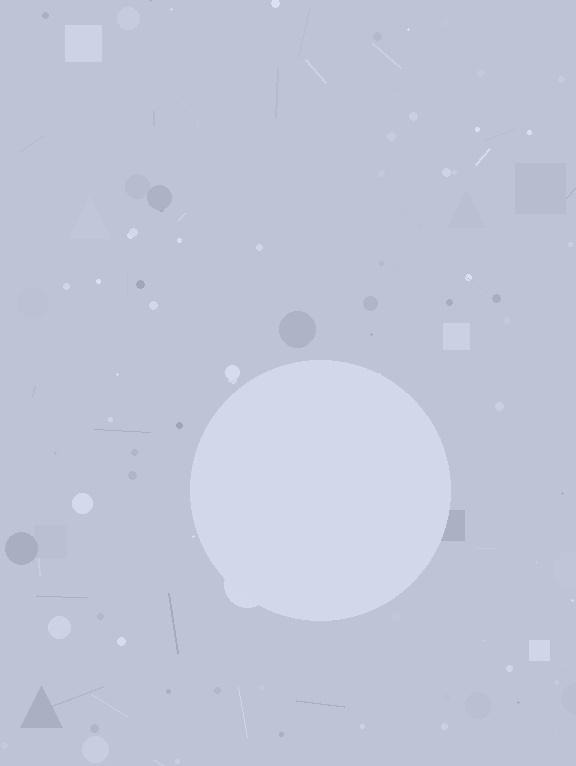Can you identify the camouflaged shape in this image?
The camouflaged shape is a circle.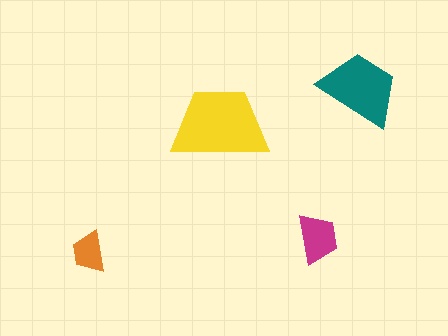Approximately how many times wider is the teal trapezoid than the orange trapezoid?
About 2 times wider.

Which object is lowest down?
The orange trapezoid is bottommost.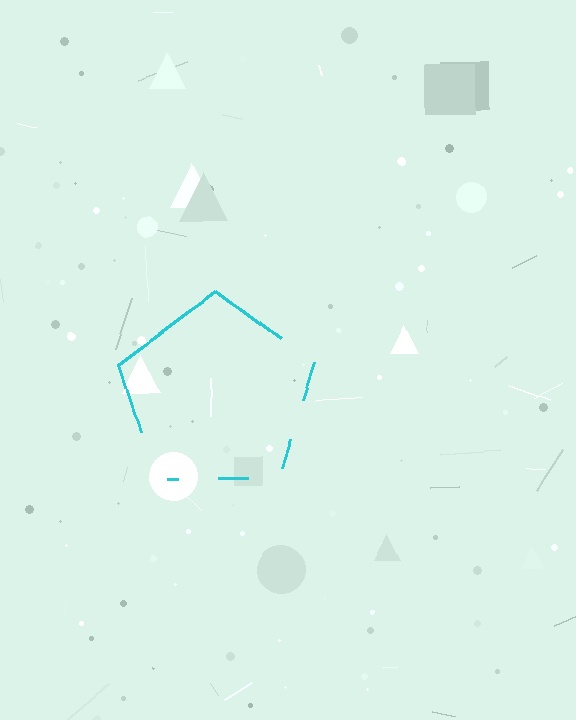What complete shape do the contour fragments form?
The contour fragments form a pentagon.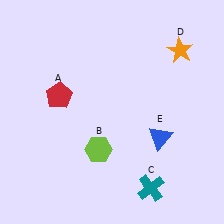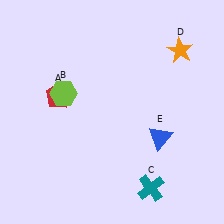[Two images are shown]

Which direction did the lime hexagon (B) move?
The lime hexagon (B) moved up.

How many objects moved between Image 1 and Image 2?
1 object moved between the two images.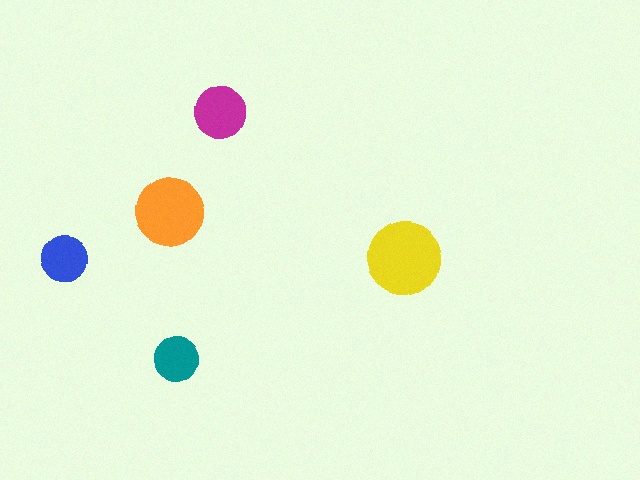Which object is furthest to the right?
The yellow circle is rightmost.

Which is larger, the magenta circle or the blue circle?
The magenta one.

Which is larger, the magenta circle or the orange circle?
The orange one.